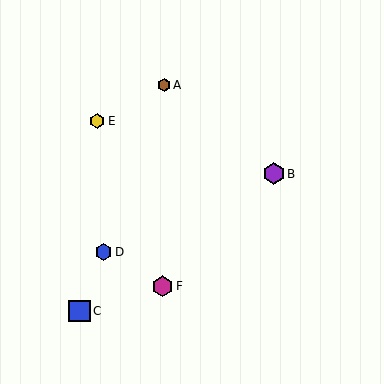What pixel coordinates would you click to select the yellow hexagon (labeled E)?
Click at (97, 121) to select the yellow hexagon E.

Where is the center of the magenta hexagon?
The center of the magenta hexagon is at (163, 286).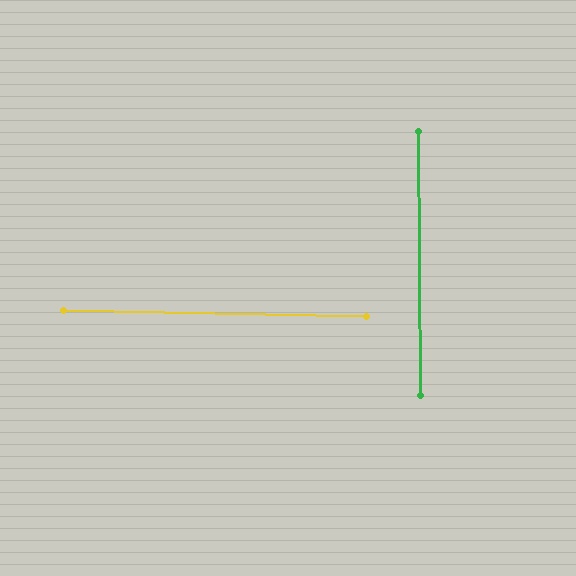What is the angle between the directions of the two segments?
Approximately 88 degrees.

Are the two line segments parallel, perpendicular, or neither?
Perpendicular — they meet at approximately 88°.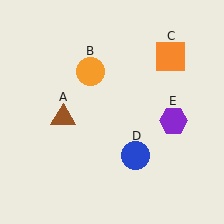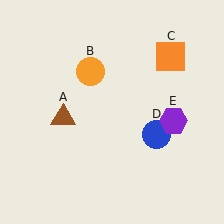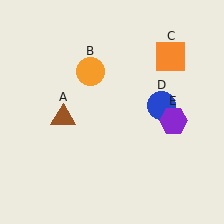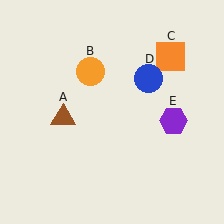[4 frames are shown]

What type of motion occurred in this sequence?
The blue circle (object D) rotated counterclockwise around the center of the scene.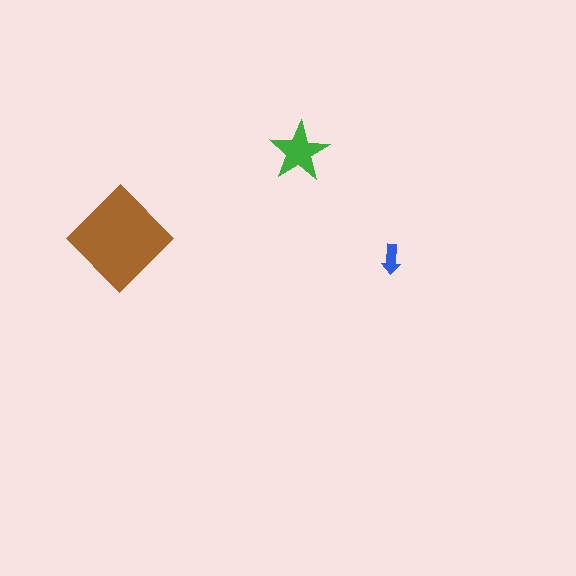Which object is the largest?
The brown diamond.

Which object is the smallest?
The blue arrow.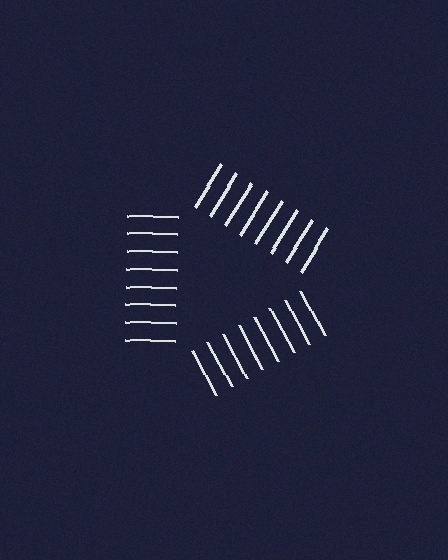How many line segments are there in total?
24 — 8 along each of the 3 edges.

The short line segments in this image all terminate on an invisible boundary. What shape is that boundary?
An illusory triangle — the line segments terminate on its edges but no continuous stroke is drawn.